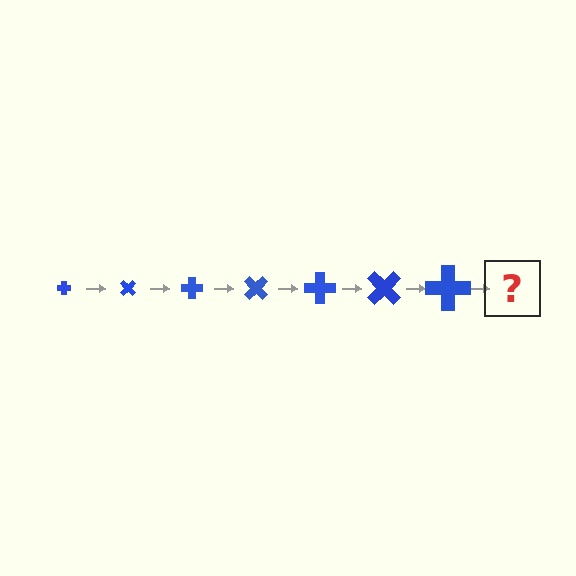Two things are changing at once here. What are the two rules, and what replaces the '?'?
The two rules are that the cross grows larger each step and it rotates 45 degrees each step. The '?' should be a cross, larger than the previous one and rotated 315 degrees from the start.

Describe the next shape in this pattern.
It should be a cross, larger than the previous one and rotated 315 degrees from the start.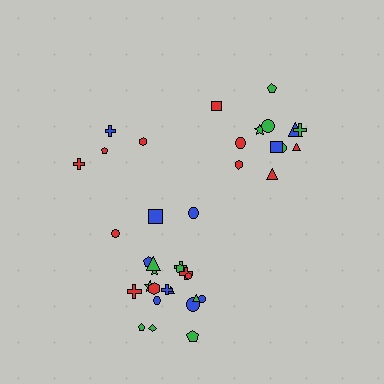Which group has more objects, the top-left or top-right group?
The top-right group.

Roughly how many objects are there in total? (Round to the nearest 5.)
Roughly 40 objects in total.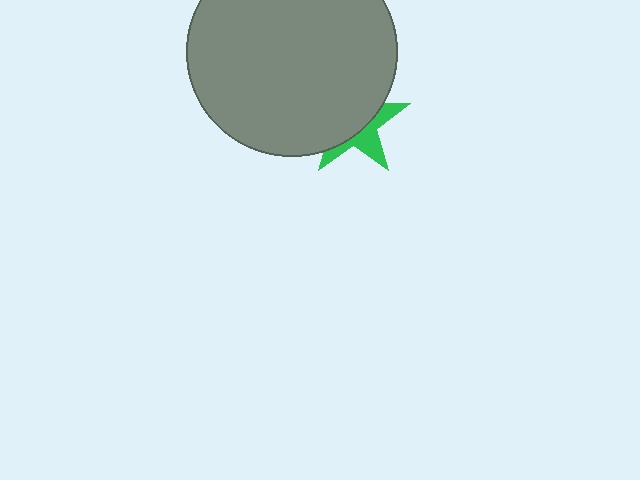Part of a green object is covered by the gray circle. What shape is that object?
It is a star.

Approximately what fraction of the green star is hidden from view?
Roughly 62% of the green star is hidden behind the gray circle.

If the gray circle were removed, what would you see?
You would see the complete green star.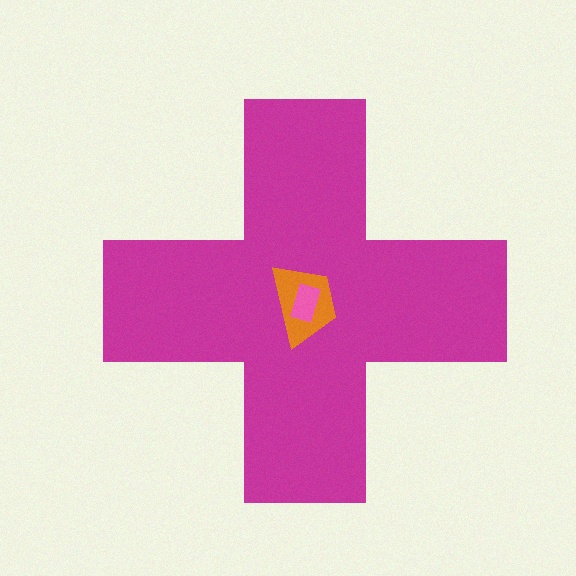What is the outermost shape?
The magenta cross.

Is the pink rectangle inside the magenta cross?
Yes.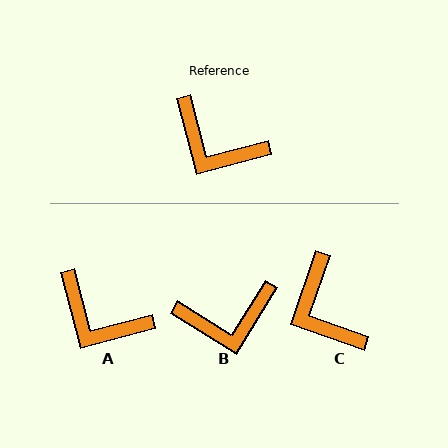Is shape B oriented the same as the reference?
No, it is off by about 44 degrees.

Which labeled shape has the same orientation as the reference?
A.